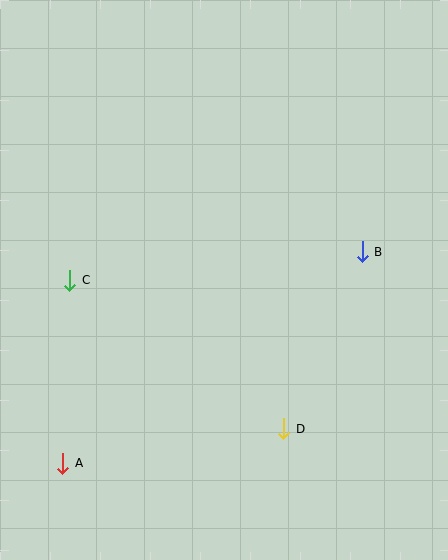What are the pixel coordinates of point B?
Point B is at (362, 252).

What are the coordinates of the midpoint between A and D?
The midpoint between A and D is at (173, 446).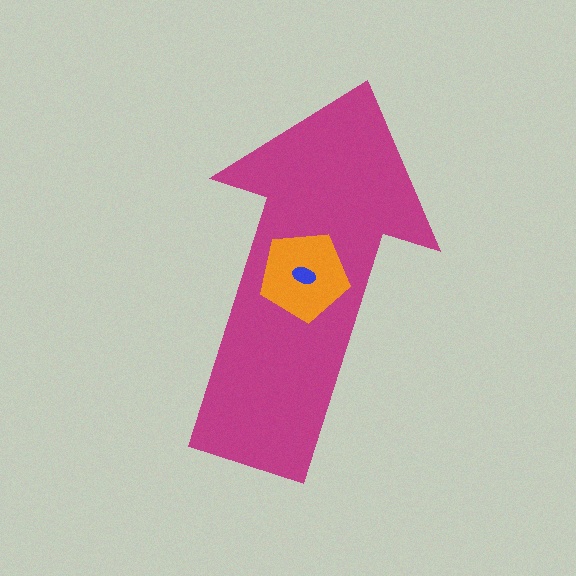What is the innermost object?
The blue ellipse.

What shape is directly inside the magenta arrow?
The orange pentagon.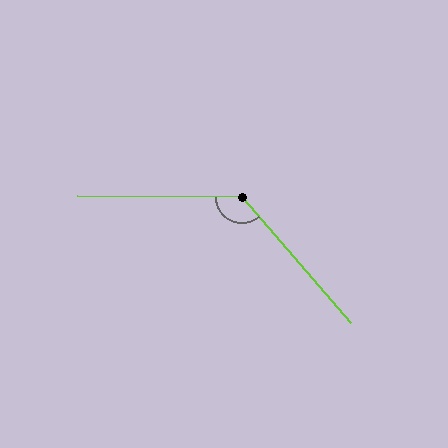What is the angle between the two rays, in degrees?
Approximately 132 degrees.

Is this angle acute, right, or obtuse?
It is obtuse.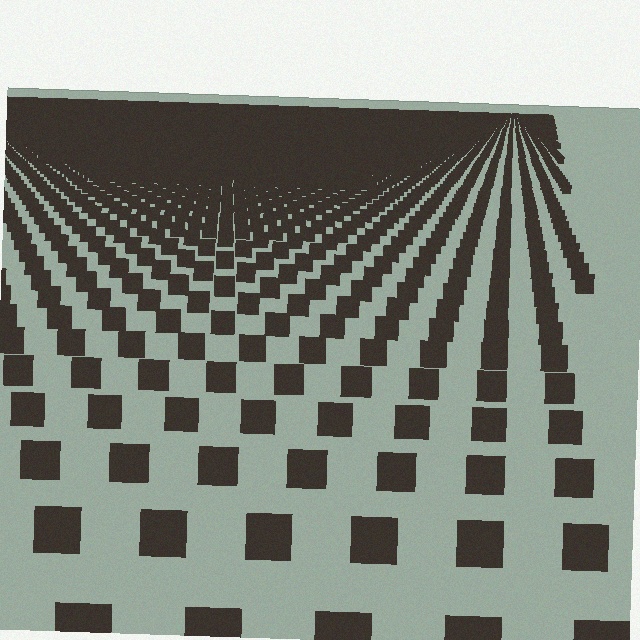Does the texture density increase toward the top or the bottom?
Density increases toward the top.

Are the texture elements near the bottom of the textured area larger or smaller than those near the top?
Larger. Near the bottom, elements are closer to the viewer and appear at a bigger on-screen size.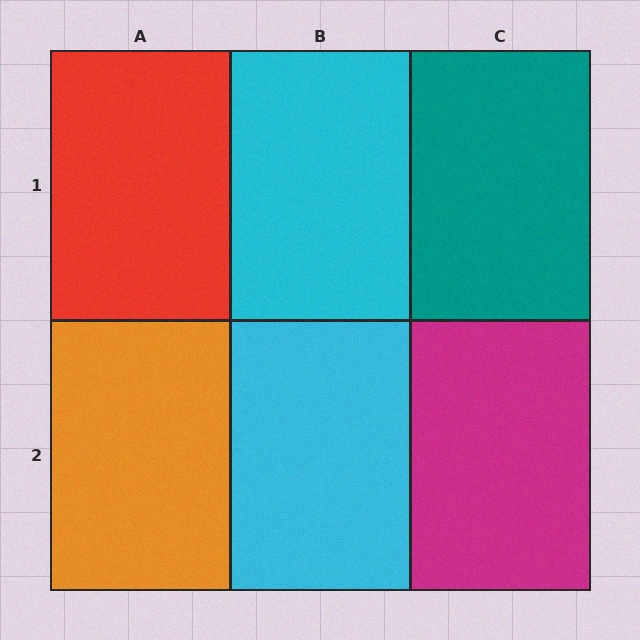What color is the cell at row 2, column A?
Orange.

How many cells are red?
1 cell is red.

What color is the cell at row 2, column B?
Cyan.